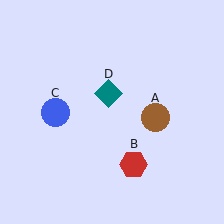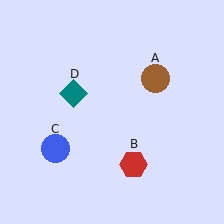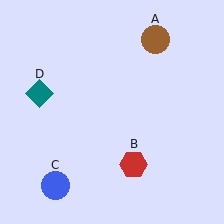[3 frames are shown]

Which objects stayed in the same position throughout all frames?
Red hexagon (object B) remained stationary.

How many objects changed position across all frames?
3 objects changed position: brown circle (object A), blue circle (object C), teal diamond (object D).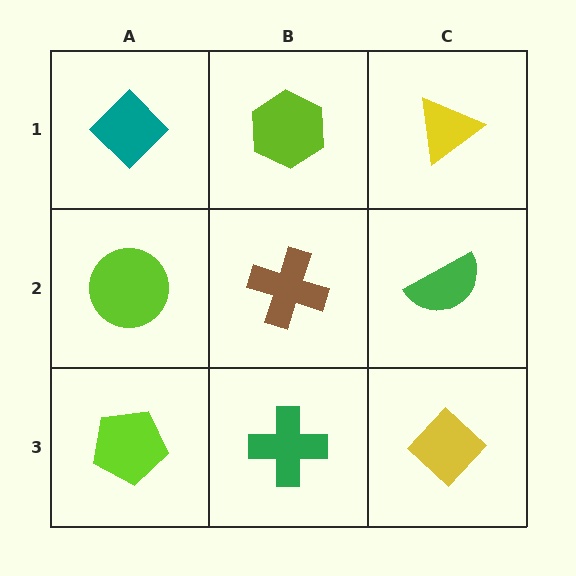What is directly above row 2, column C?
A yellow triangle.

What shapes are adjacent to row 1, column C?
A green semicircle (row 2, column C), a lime hexagon (row 1, column B).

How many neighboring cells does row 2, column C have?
3.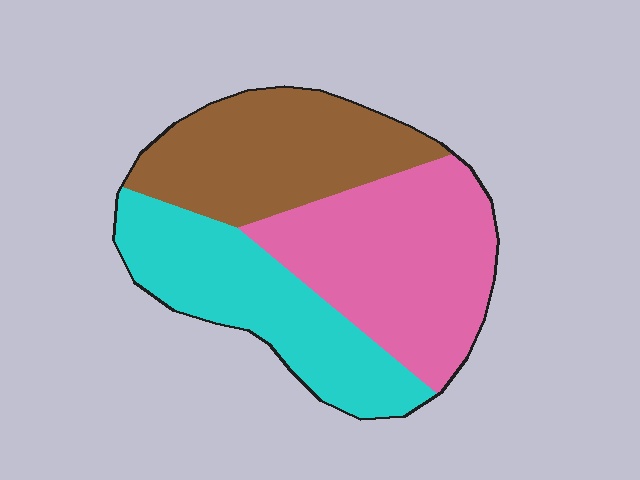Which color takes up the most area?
Pink, at roughly 40%.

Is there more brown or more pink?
Pink.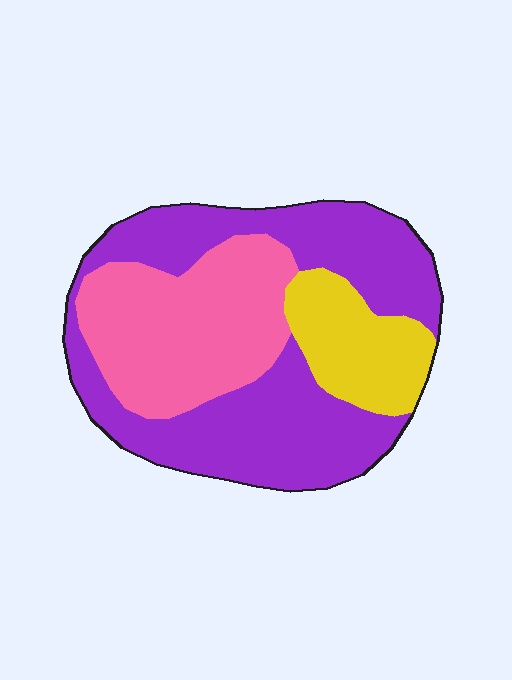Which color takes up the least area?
Yellow, at roughly 15%.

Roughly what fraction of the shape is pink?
Pink takes up between a sixth and a third of the shape.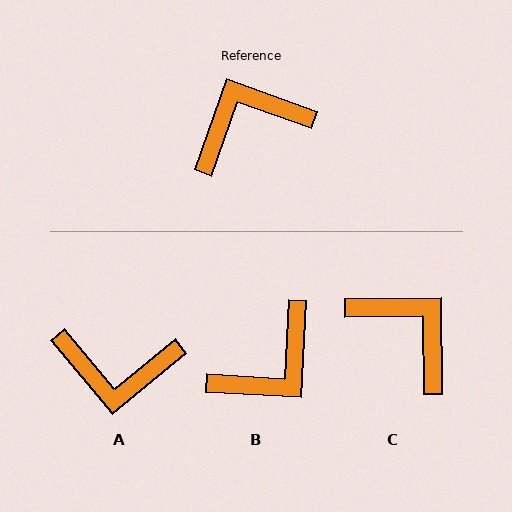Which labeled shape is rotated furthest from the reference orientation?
B, about 163 degrees away.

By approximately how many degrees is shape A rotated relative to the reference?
Approximately 149 degrees counter-clockwise.